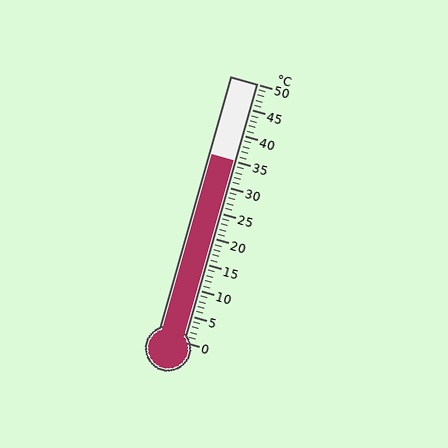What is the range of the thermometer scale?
The thermometer scale ranges from 0°C to 50°C.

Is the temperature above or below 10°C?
The temperature is above 10°C.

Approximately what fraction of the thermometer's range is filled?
The thermometer is filled to approximately 70% of its range.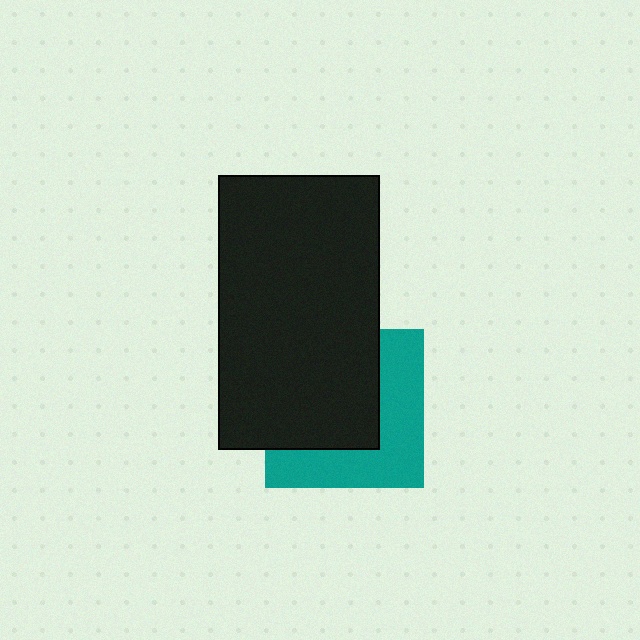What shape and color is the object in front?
The object in front is a black rectangle.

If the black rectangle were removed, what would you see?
You would see the complete teal square.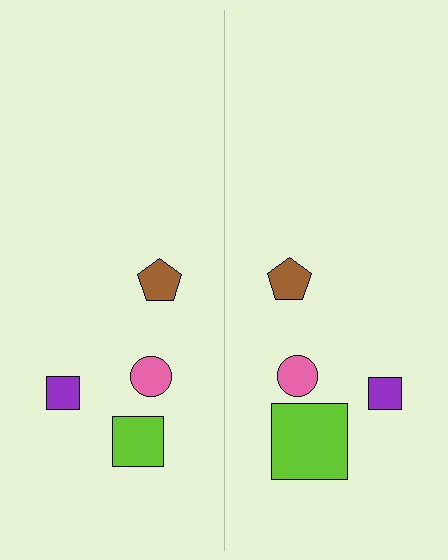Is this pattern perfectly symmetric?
No, the pattern is not perfectly symmetric. The lime square on the right side has a different size than its mirror counterpart.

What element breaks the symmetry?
The lime square on the right side has a different size than its mirror counterpart.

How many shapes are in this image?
There are 8 shapes in this image.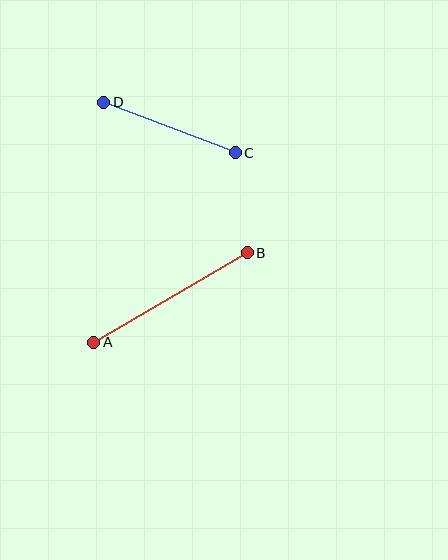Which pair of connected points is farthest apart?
Points A and B are farthest apart.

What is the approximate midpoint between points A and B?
The midpoint is at approximately (171, 297) pixels.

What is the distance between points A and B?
The distance is approximately 177 pixels.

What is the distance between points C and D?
The distance is approximately 141 pixels.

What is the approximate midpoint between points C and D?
The midpoint is at approximately (169, 127) pixels.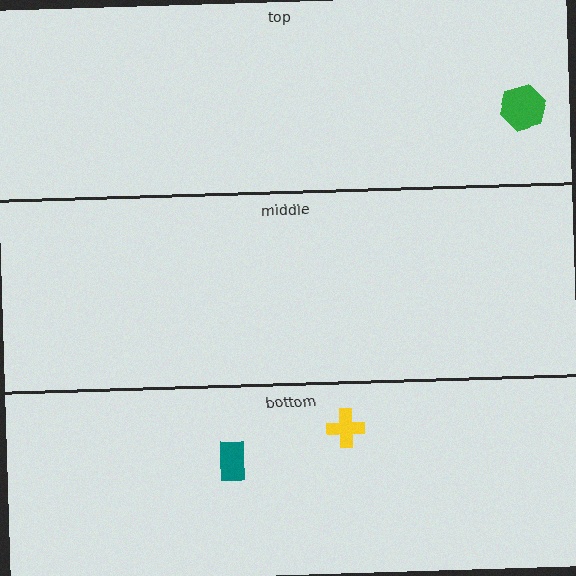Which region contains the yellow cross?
The bottom region.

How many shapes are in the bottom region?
2.